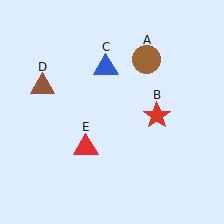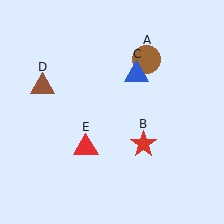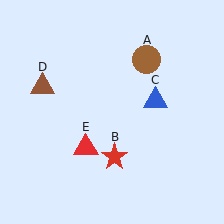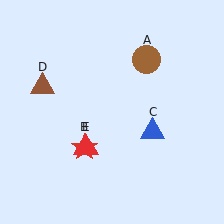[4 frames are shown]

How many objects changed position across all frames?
2 objects changed position: red star (object B), blue triangle (object C).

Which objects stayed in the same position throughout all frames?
Brown circle (object A) and brown triangle (object D) and red triangle (object E) remained stationary.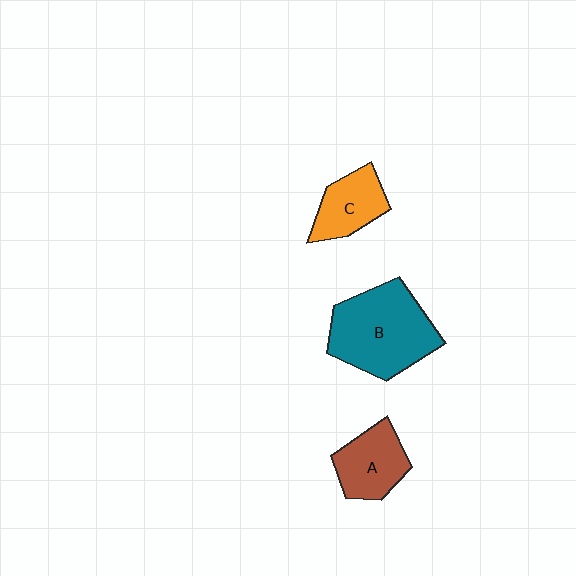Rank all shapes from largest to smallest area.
From largest to smallest: B (teal), A (brown), C (orange).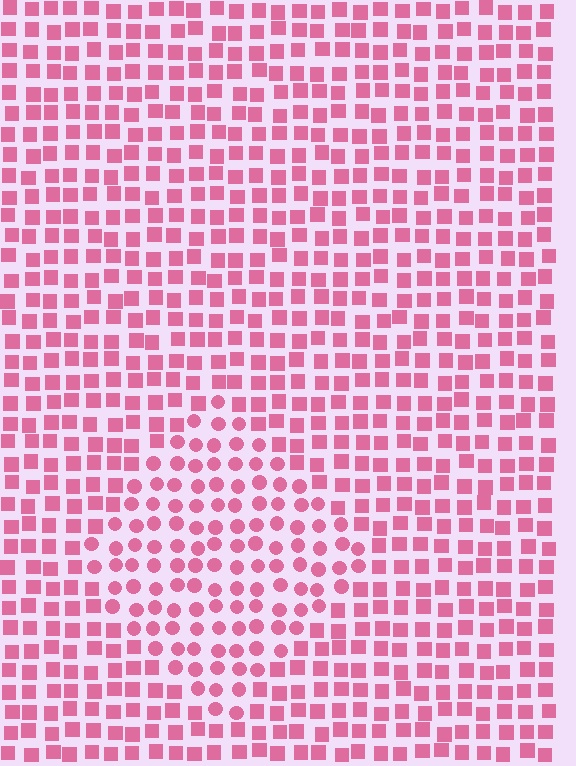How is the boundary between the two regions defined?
The boundary is defined by a change in element shape: circles inside vs. squares outside. All elements share the same color and spacing.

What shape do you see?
I see a diamond.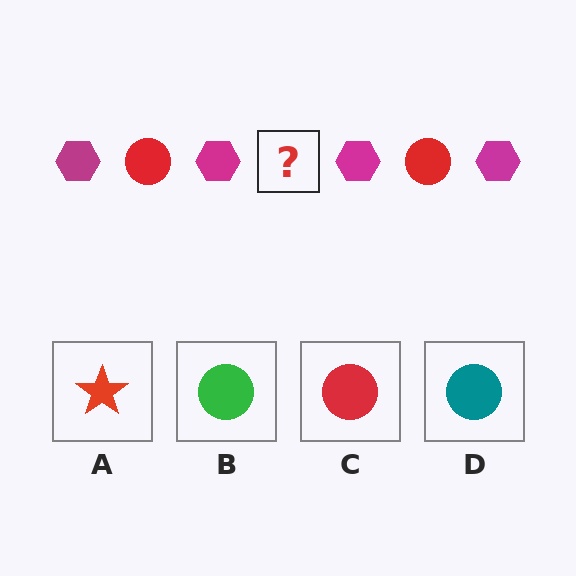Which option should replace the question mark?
Option C.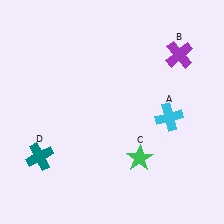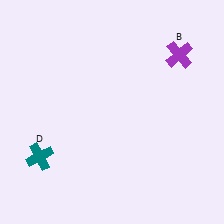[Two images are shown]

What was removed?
The green star (C), the cyan cross (A) were removed in Image 2.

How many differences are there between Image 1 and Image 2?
There are 2 differences between the two images.